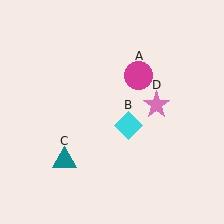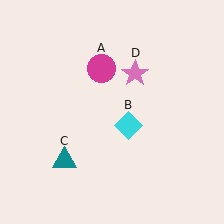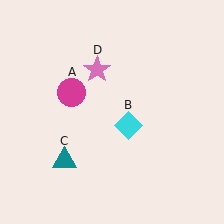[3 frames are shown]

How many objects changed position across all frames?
2 objects changed position: magenta circle (object A), pink star (object D).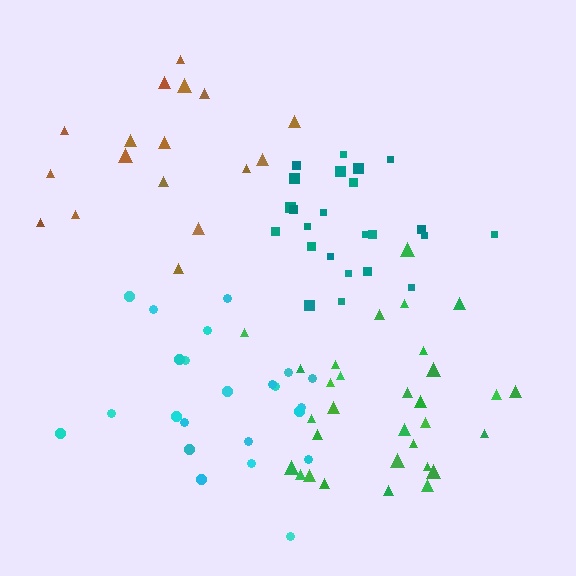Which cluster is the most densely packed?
Teal.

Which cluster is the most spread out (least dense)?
Brown.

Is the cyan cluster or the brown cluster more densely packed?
Cyan.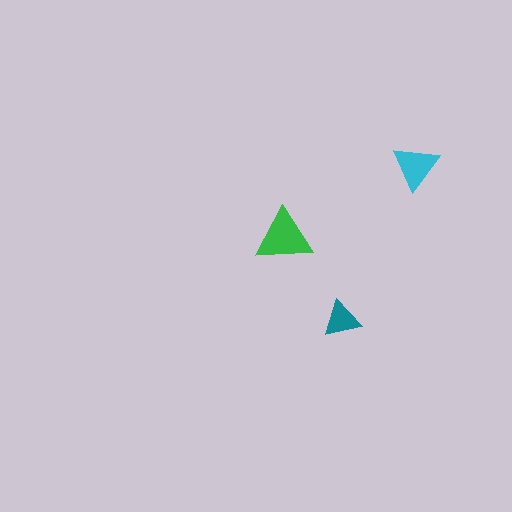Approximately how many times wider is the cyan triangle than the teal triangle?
About 1.5 times wider.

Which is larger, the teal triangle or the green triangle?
The green one.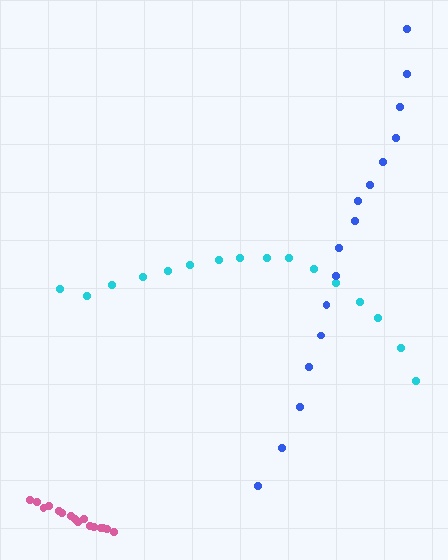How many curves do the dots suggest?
There are 3 distinct paths.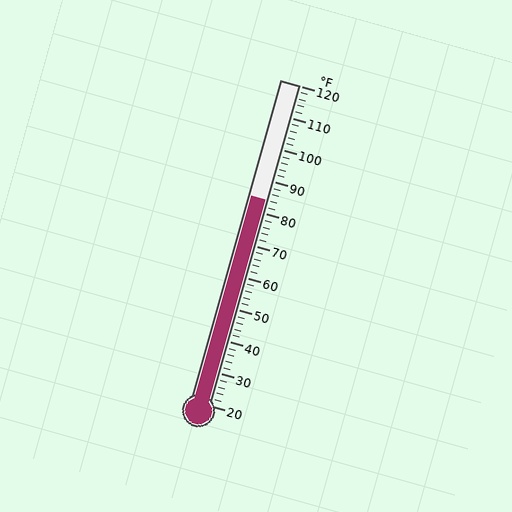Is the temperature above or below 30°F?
The temperature is above 30°F.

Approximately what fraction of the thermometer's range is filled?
The thermometer is filled to approximately 65% of its range.